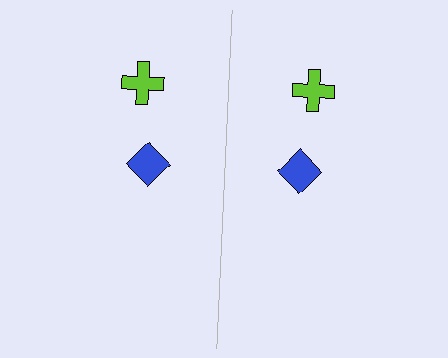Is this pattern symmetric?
Yes, this pattern has bilateral (reflection) symmetry.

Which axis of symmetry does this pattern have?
The pattern has a vertical axis of symmetry running through the center of the image.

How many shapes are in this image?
There are 4 shapes in this image.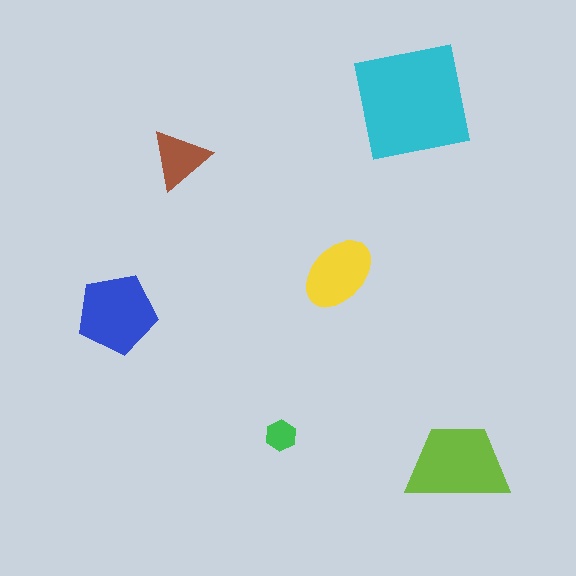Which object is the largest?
The cyan square.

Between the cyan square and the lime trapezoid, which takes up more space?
The cyan square.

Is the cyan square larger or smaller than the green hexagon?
Larger.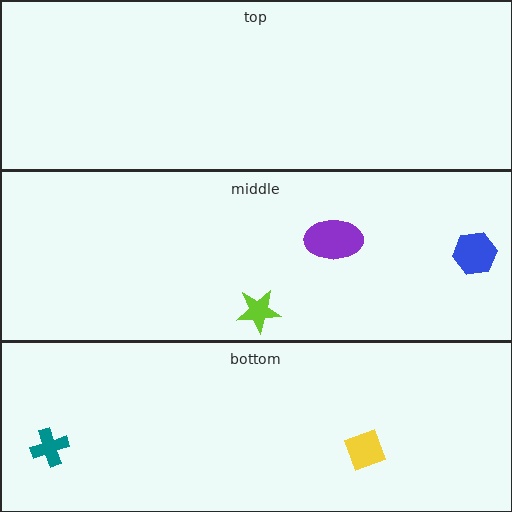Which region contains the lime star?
The middle region.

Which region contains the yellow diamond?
The bottom region.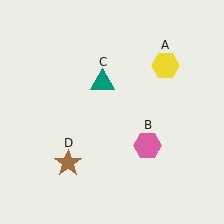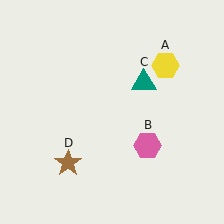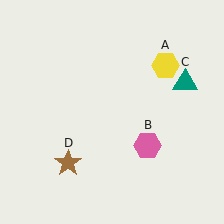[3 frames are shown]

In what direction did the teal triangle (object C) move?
The teal triangle (object C) moved right.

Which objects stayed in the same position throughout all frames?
Yellow hexagon (object A) and pink hexagon (object B) and brown star (object D) remained stationary.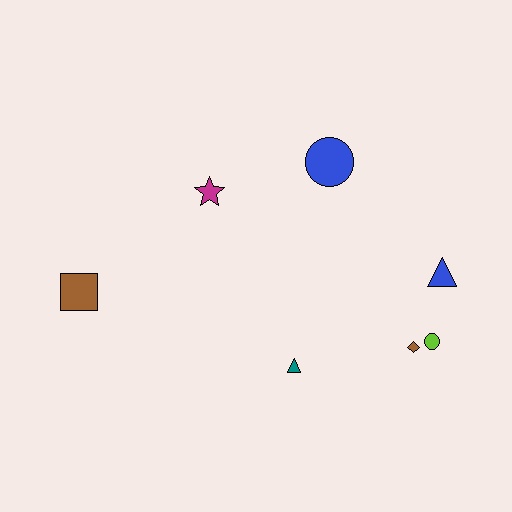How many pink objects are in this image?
There are no pink objects.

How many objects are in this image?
There are 7 objects.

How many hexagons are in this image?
There are no hexagons.